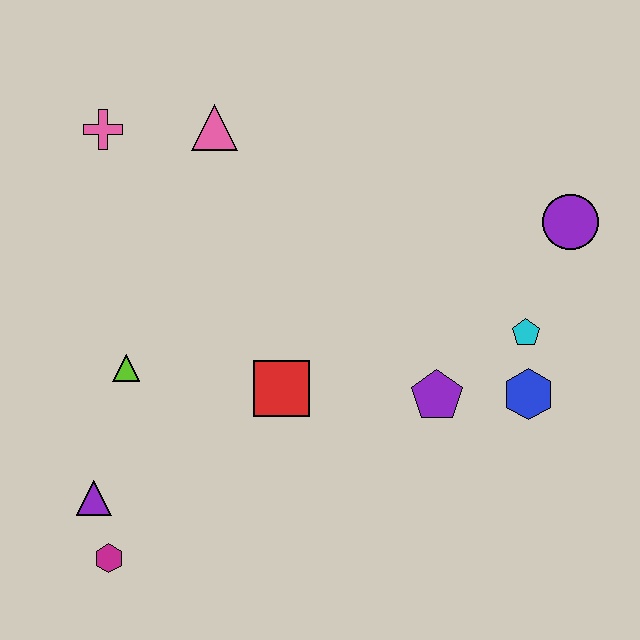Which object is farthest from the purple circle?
The magenta hexagon is farthest from the purple circle.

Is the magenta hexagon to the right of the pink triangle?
No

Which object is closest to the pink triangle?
The pink cross is closest to the pink triangle.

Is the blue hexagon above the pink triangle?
No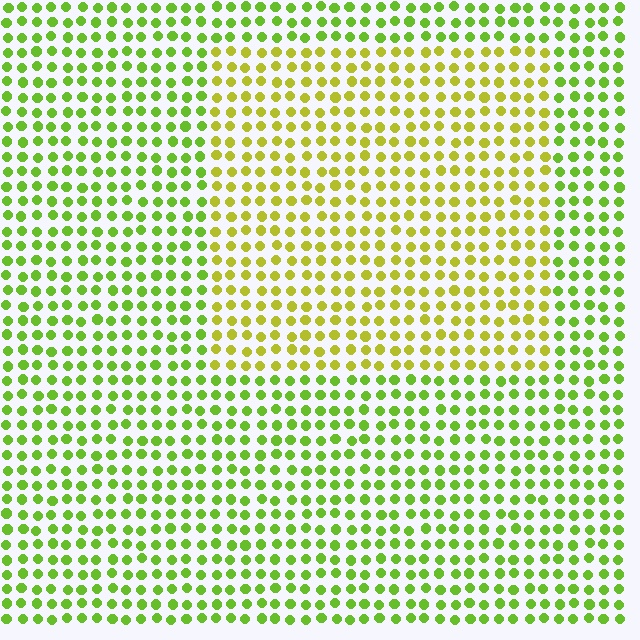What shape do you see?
I see a rectangle.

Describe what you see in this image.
The image is filled with small lime elements in a uniform arrangement. A rectangle-shaped region is visible where the elements are tinted to a slightly different hue, forming a subtle color boundary.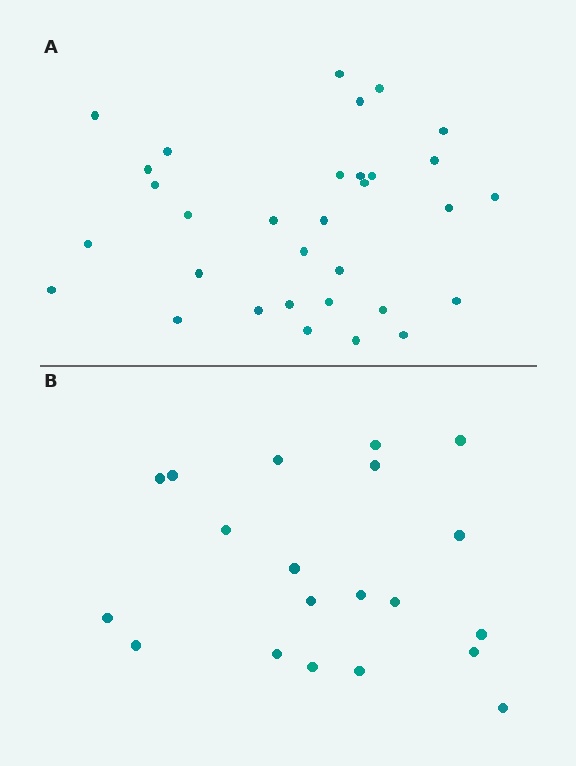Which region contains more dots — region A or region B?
Region A (the top region) has more dots.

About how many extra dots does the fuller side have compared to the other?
Region A has roughly 12 or so more dots than region B.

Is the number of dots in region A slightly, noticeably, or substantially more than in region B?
Region A has substantially more. The ratio is roughly 1.6 to 1.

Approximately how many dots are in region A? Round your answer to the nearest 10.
About 30 dots. (The exact count is 32, which rounds to 30.)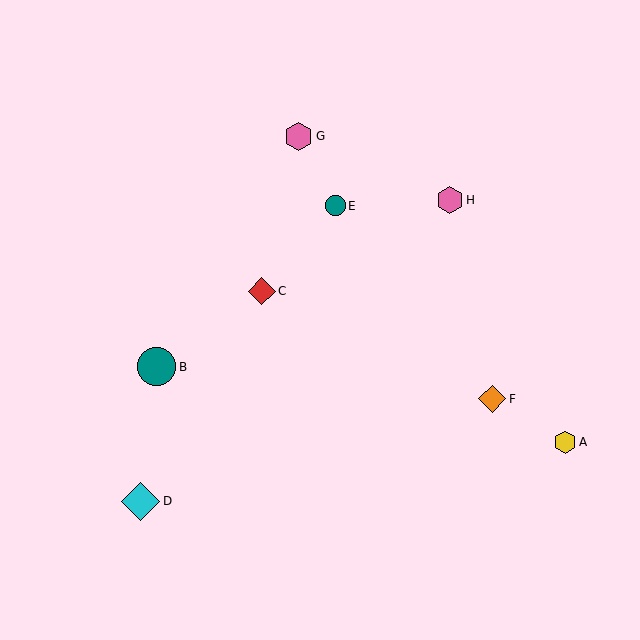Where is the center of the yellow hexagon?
The center of the yellow hexagon is at (565, 442).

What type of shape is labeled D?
Shape D is a cyan diamond.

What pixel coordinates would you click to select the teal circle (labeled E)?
Click at (335, 206) to select the teal circle E.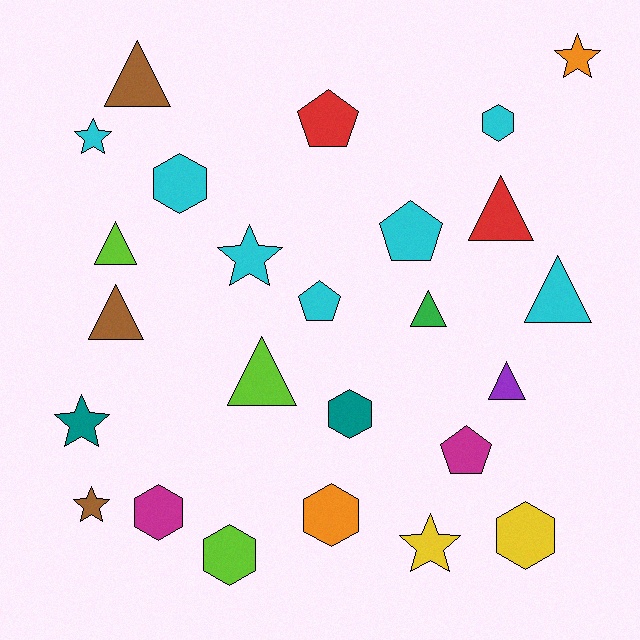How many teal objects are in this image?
There are 2 teal objects.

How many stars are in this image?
There are 6 stars.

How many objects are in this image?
There are 25 objects.